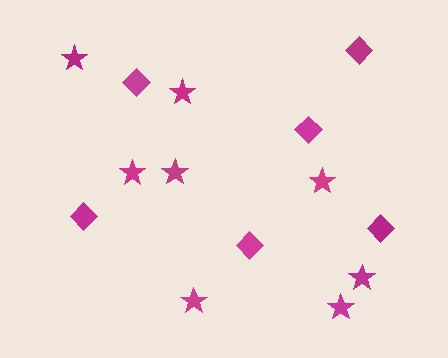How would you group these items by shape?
There are 2 groups: one group of diamonds (6) and one group of stars (8).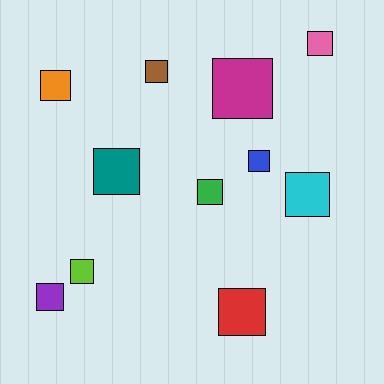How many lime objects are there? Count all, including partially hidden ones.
There is 1 lime object.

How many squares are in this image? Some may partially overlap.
There are 11 squares.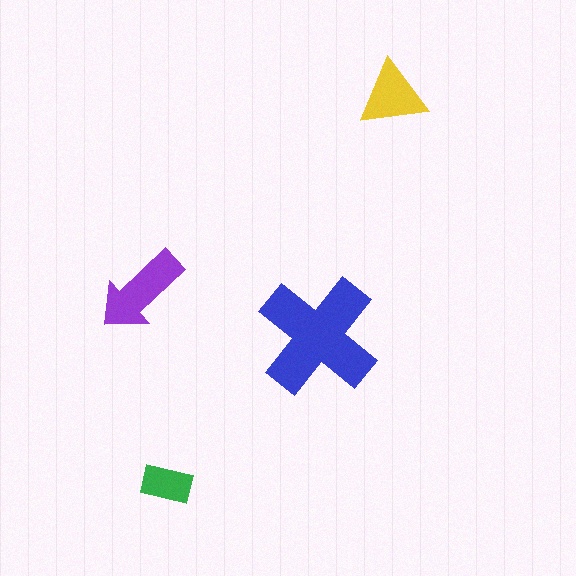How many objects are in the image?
There are 4 objects in the image.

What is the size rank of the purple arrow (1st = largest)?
2nd.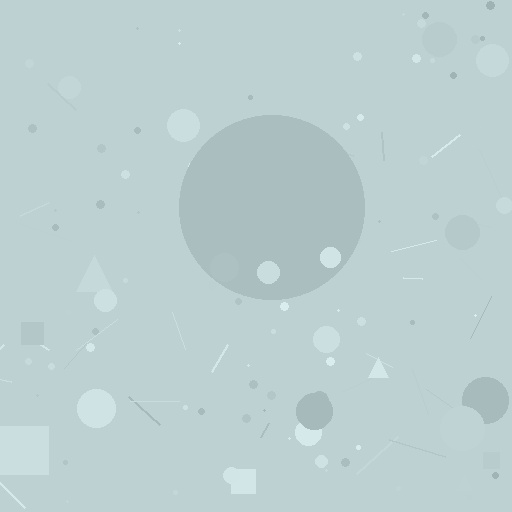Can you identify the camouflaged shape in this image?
The camouflaged shape is a circle.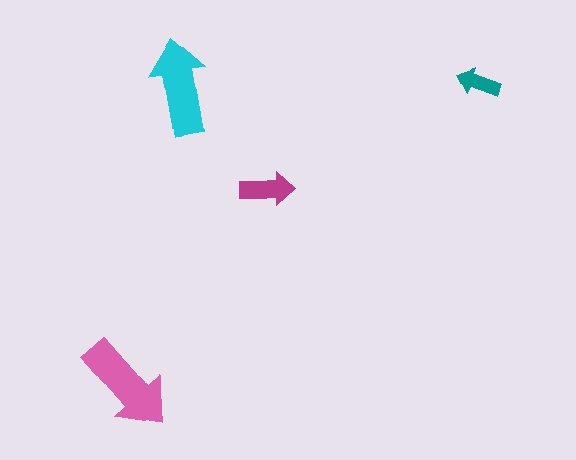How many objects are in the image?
There are 4 objects in the image.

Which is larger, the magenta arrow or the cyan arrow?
The cyan one.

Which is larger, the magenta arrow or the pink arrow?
The pink one.